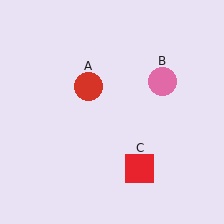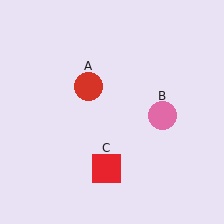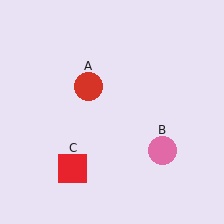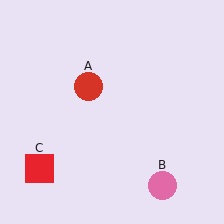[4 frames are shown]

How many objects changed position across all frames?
2 objects changed position: pink circle (object B), red square (object C).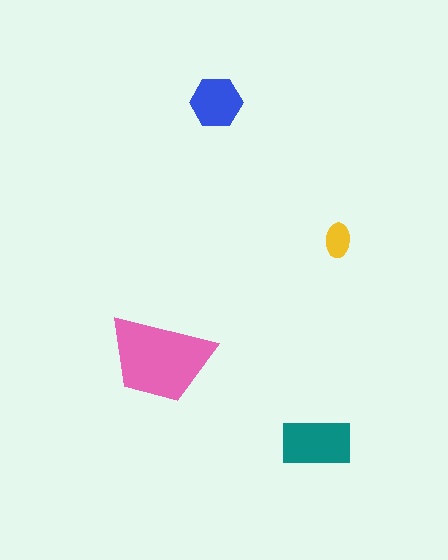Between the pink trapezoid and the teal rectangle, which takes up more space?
The pink trapezoid.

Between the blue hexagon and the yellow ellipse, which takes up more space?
The blue hexagon.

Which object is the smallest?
The yellow ellipse.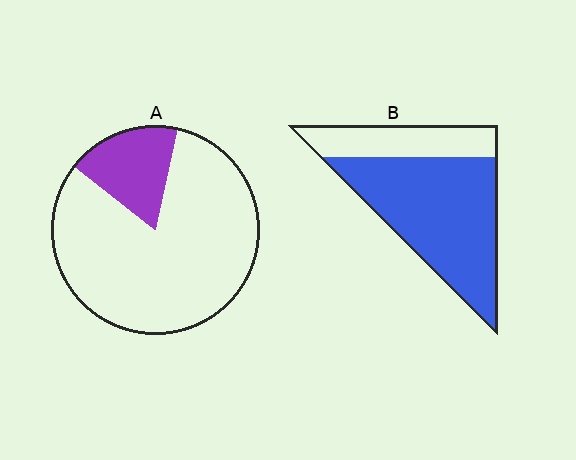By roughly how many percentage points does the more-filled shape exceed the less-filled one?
By roughly 55 percentage points (B over A).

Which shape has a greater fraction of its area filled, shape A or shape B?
Shape B.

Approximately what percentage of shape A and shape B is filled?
A is approximately 20% and B is approximately 70%.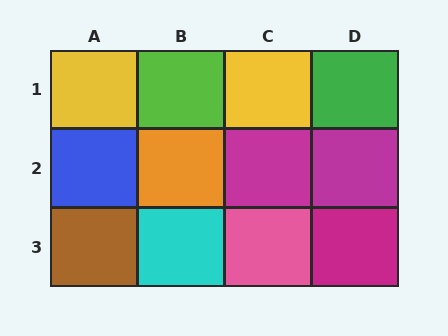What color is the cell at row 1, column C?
Yellow.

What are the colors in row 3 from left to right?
Brown, cyan, pink, magenta.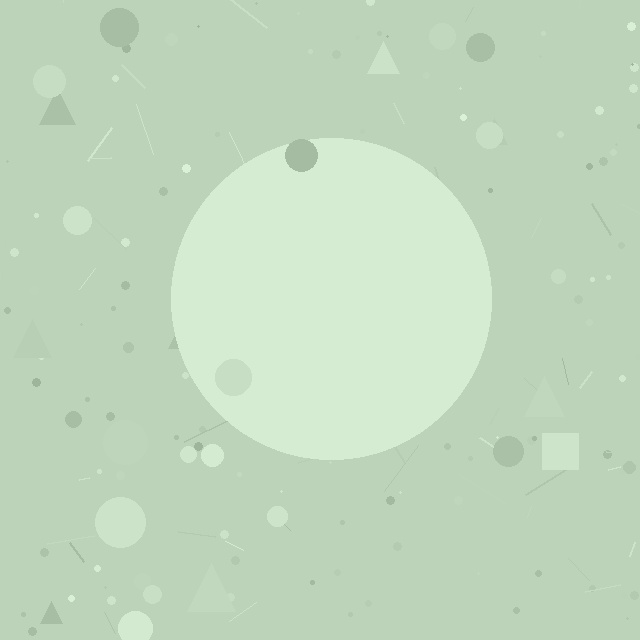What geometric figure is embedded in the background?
A circle is embedded in the background.